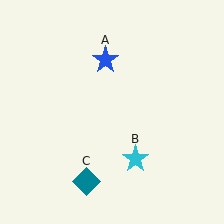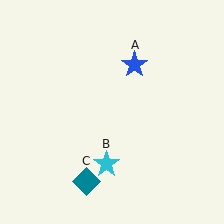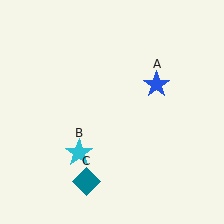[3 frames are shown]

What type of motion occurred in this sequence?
The blue star (object A), cyan star (object B) rotated clockwise around the center of the scene.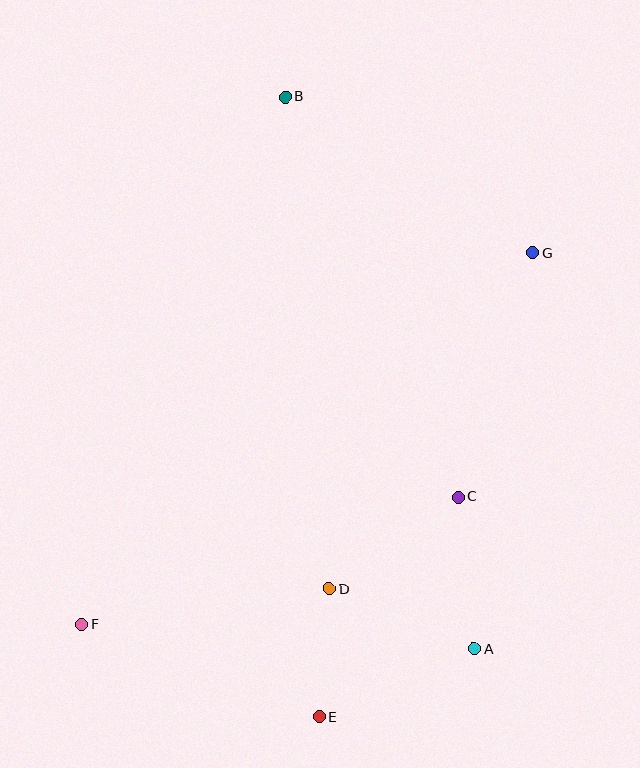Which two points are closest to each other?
Points D and E are closest to each other.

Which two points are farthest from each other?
Points B and E are farthest from each other.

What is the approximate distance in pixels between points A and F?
The distance between A and F is approximately 393 pixels.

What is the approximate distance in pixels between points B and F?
The distance between B and F is approximately 565 pixels.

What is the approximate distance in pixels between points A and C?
The distance between A and C is approximately 153 pixels.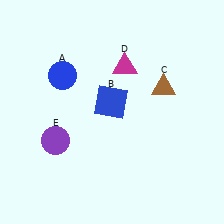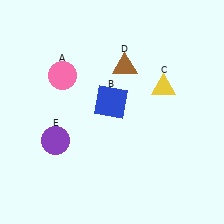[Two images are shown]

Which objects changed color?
A changed from blue to pink. C changed from brown to yellow. D changed from magenta to brown.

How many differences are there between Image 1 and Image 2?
There are 3 differences between the two images.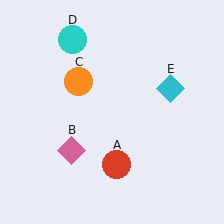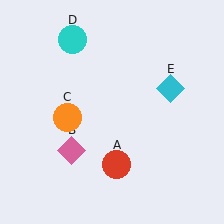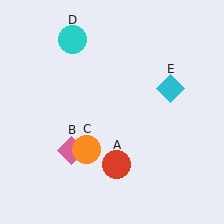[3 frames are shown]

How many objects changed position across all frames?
1 object changed position: orange circle (object C).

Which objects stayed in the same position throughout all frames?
Red circle (object A) and pink diamond (object B) and cyan circle (object D) and cyan diamond (object E) remained stationary.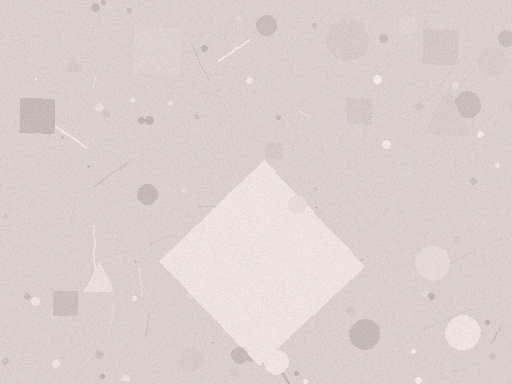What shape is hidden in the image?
A diamond is hidden in the image.